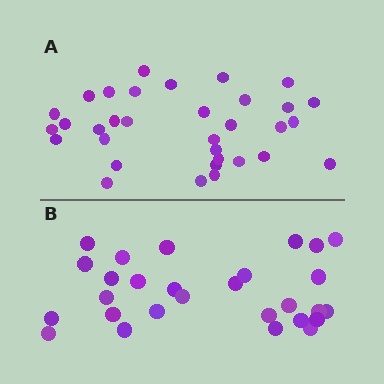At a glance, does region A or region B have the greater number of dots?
Region A (the top region) has more dots.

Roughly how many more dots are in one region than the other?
Region A has about 5 more dots than region B.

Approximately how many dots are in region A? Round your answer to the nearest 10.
About 30 dots. (The exact count is 33, which rounds to 30.)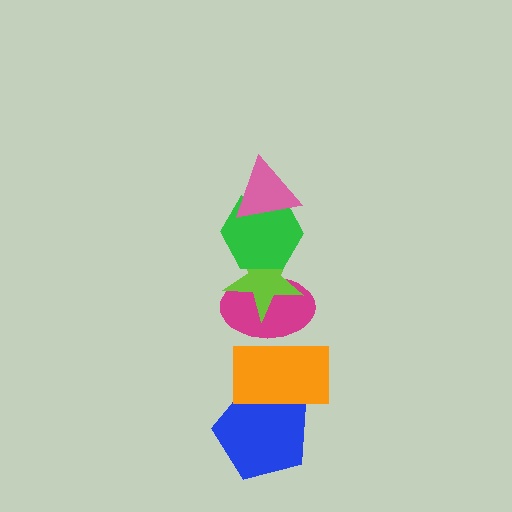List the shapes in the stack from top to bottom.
From top to bottom: the pink triangle, the green hexagon, the lime star, the magenta ellipse, the orange rectangle, the blue pentagon.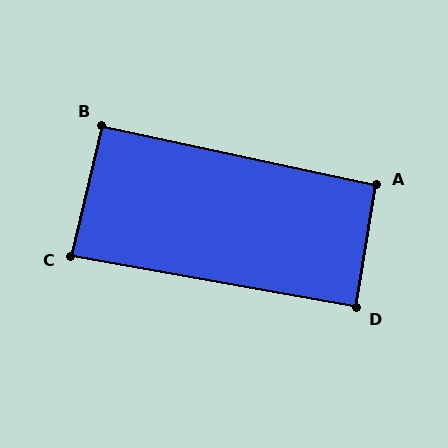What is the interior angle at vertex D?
Approximately 89 degrees (approximately right).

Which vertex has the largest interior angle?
A, at approximately 93 degrees.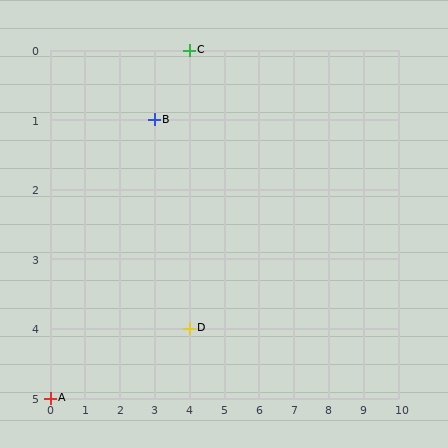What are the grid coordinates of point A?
Point A is at grid coordinates (0, 5).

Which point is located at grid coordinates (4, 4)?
Point D is at (4, 4).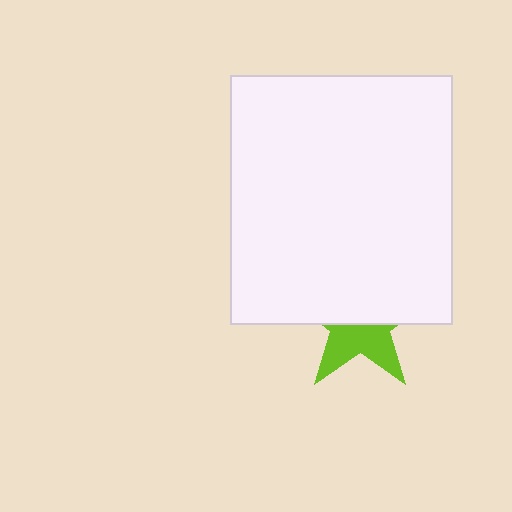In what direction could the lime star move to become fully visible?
The lime star could move down. That would shift it out from behind the white rectangle entirely.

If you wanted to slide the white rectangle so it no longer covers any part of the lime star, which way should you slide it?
Slide it up — that is the most direct way to separate the two shapes.